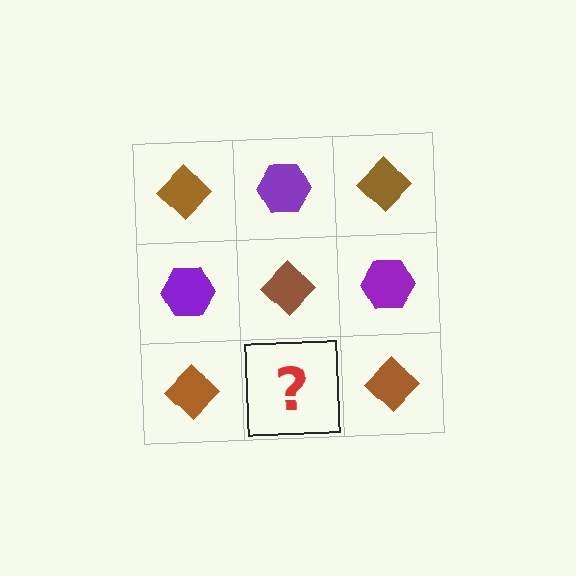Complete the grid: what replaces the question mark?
The question mark should be replaced with a purple hexagon.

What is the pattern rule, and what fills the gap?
The rule is that it alternates brown diamond and purple hexagon in a checkerboard pattern. The gap should be filled with a purple hexagon.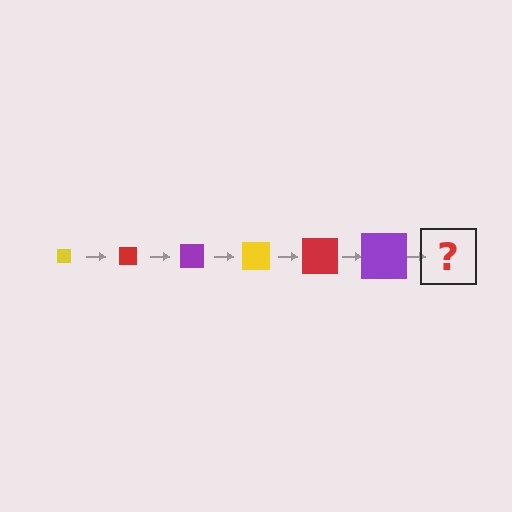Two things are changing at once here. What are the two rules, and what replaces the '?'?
The two rules are that the square grows larger each step and the color cycles through yellow, red, and purple. The '?' should be a yellow square, larger than the previous one.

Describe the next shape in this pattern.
It should be a yellow square, larger than the previous one.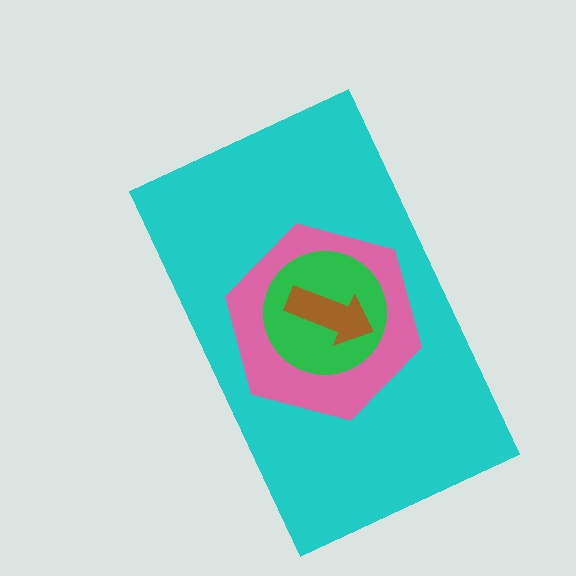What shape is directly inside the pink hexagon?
The green circle.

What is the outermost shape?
The cyan rectangle.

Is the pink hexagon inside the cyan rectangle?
Yes.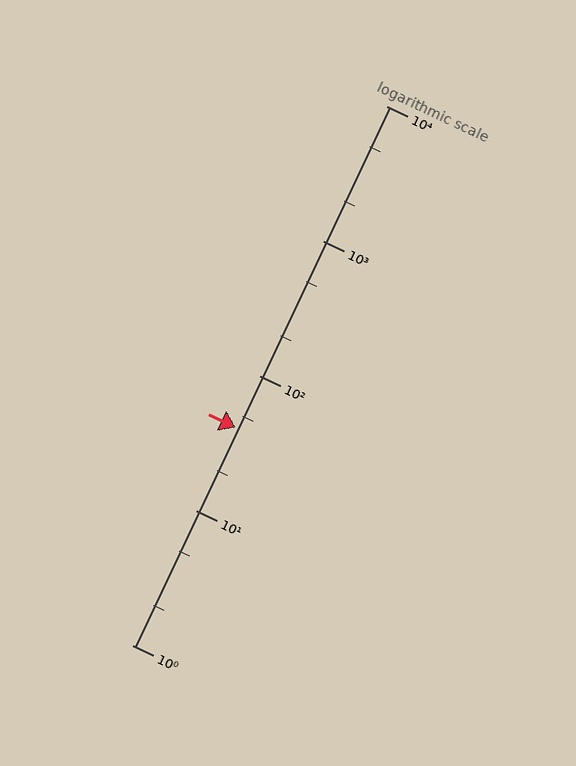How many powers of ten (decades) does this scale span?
The scale spans 4 decades, from 1 to 10000.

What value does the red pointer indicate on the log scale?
The pointer indicates approximately 41.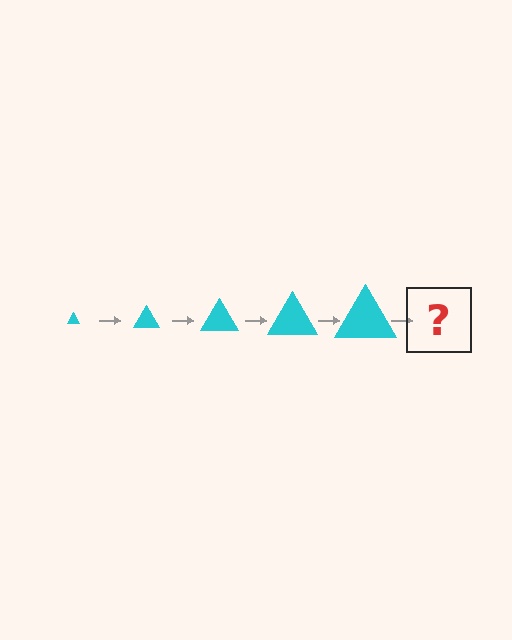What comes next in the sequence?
The next element should be a cyan triangle, larger than the previous one.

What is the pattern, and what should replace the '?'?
The pattern is that the triangle gets progressively larger each step. The '?' should be a cyan triangle, larger than the previous one.